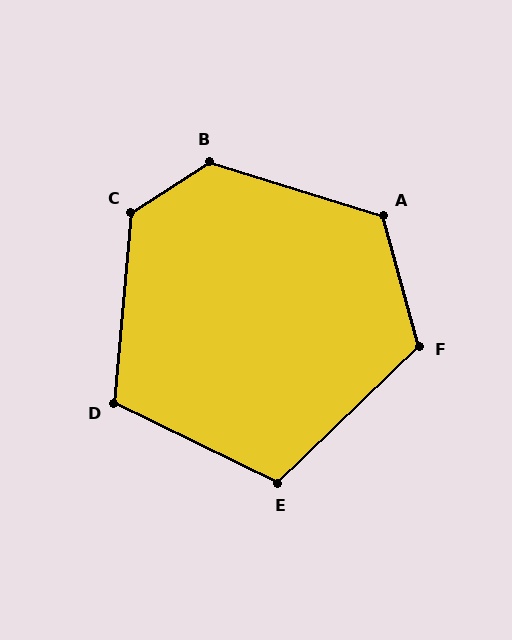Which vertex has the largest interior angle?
B, at approximately 130 degrees.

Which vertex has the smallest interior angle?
E, at approximately 110 degrees.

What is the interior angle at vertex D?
Approximately 111 degrees (obtuse).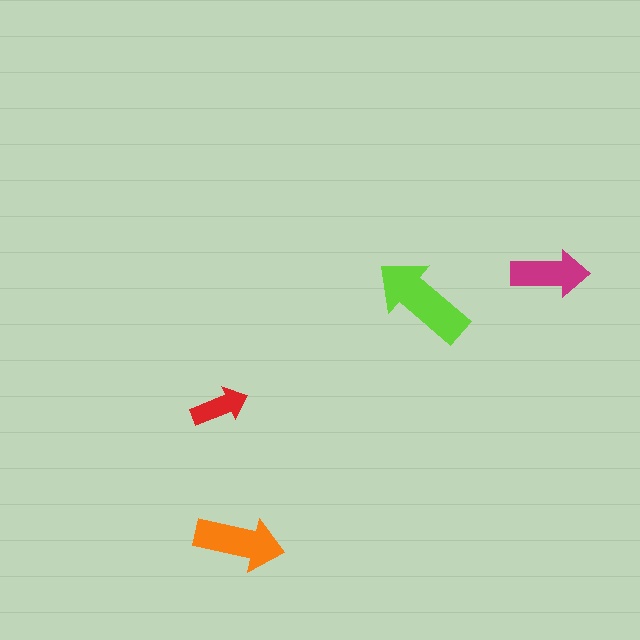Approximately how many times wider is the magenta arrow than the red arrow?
About 1.5 times wider.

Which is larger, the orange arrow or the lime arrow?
The lime one.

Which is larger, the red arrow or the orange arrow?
The orange one.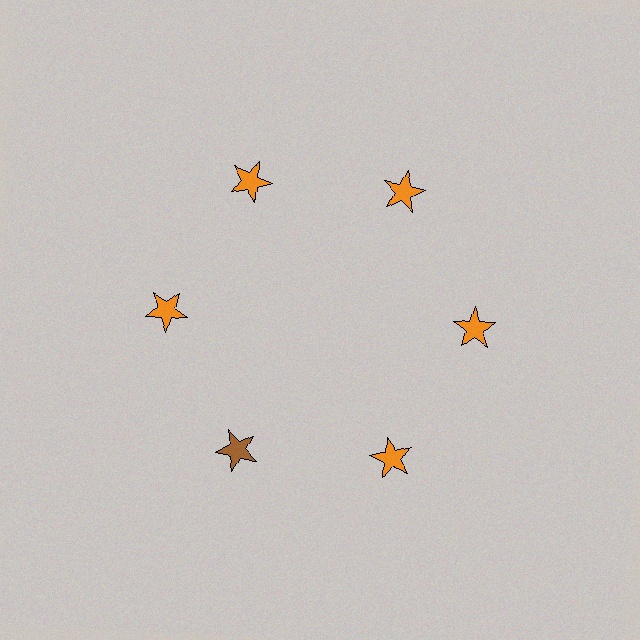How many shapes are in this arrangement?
There are 6 shapes arranged in a ring pattern.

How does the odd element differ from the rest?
It has a different color: brown instead of orange.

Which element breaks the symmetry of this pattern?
The brown star at roughly the 7 o'clock position breaks the symmetry. All other shapes are orange stars.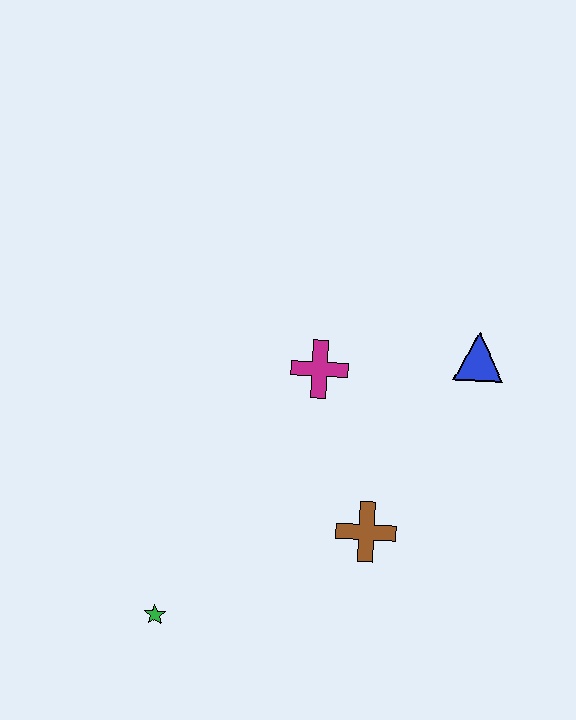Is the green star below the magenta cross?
Yes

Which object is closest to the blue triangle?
The magenta cross is closest to the blue triangle.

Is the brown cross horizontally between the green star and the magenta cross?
No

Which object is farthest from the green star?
The blue triangle is farthest from the green star.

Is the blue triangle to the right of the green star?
Yes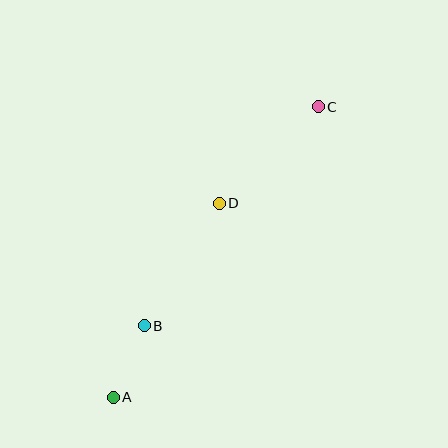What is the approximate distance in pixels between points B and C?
The distance between B and C is approximately 280 pixels.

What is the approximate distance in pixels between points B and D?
The distance between B and D is approximately 143 pixels.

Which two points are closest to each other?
Points A and B are closest to each other.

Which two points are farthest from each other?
Points A and C are farthest from each other.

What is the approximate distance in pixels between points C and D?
The distance between C and D is approximately 138 pixels.